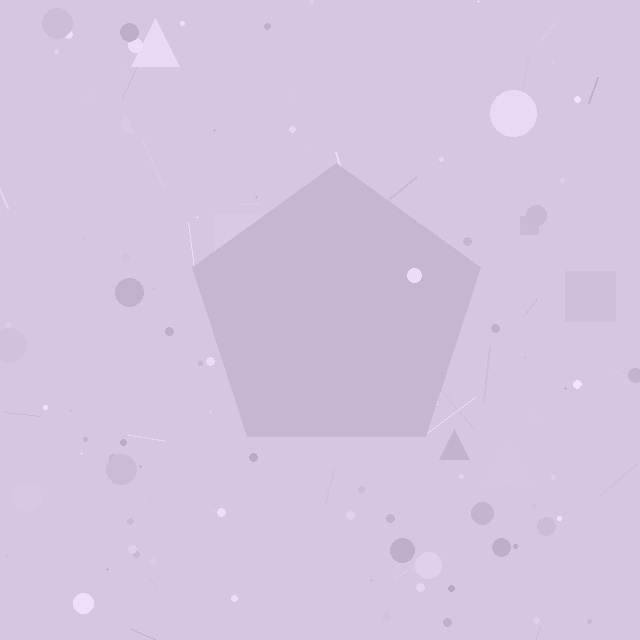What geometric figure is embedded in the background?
A pentagon is embedded in the background.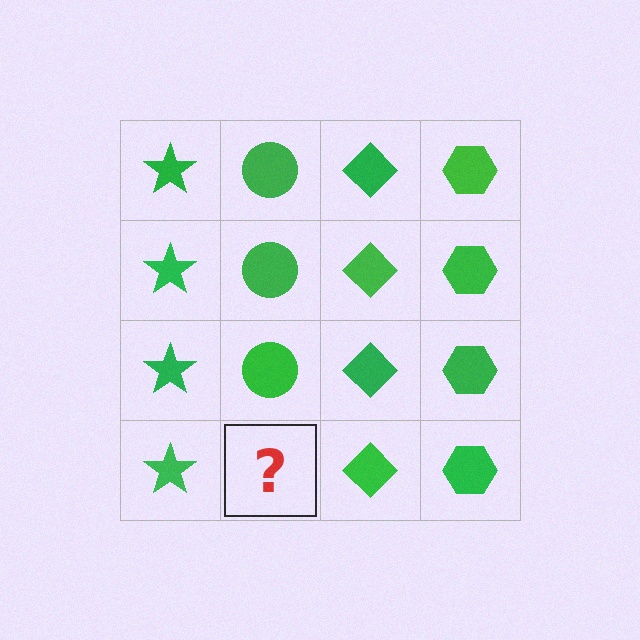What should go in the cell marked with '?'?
The missing cell should contain a green circle.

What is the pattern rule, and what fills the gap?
The rule is that each column has a consistent shape. The gap should be filled with a green circle.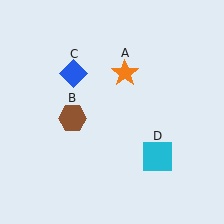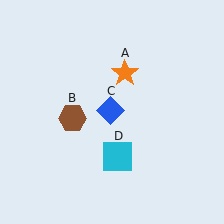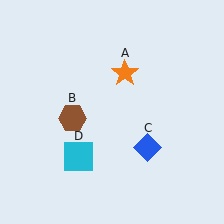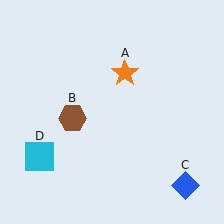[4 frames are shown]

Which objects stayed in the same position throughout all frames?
Orange star (object A) and brown hexagon (object B) remained stationary.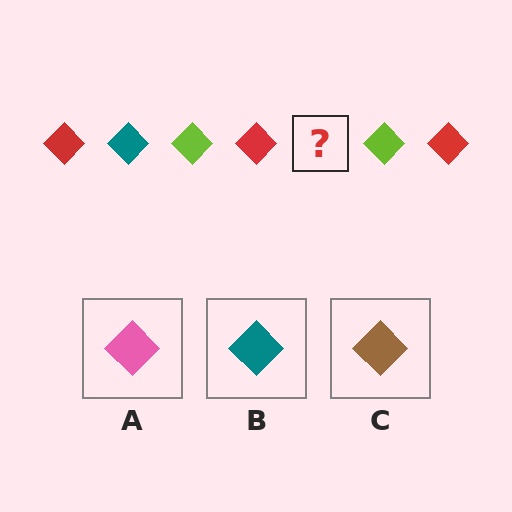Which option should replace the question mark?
Option B.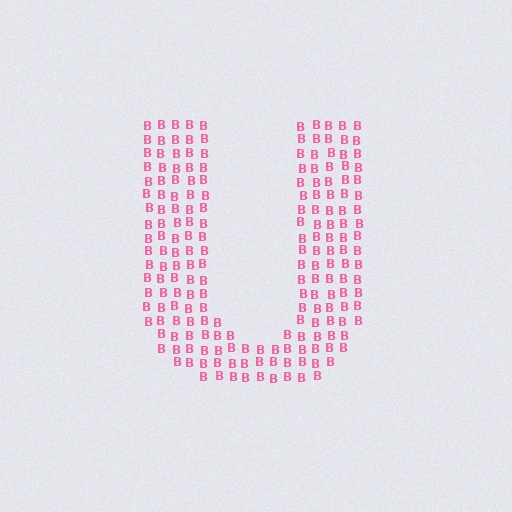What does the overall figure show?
The overall figure shows the letter U.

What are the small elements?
The small elements are letter B's.